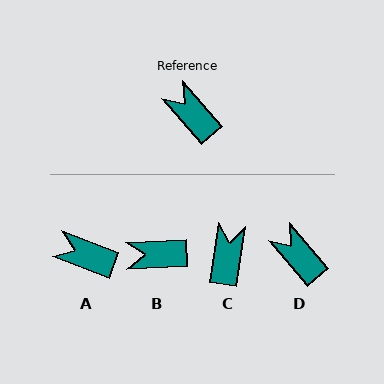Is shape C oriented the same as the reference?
No, it is off by about 48 degrees.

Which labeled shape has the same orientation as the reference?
D.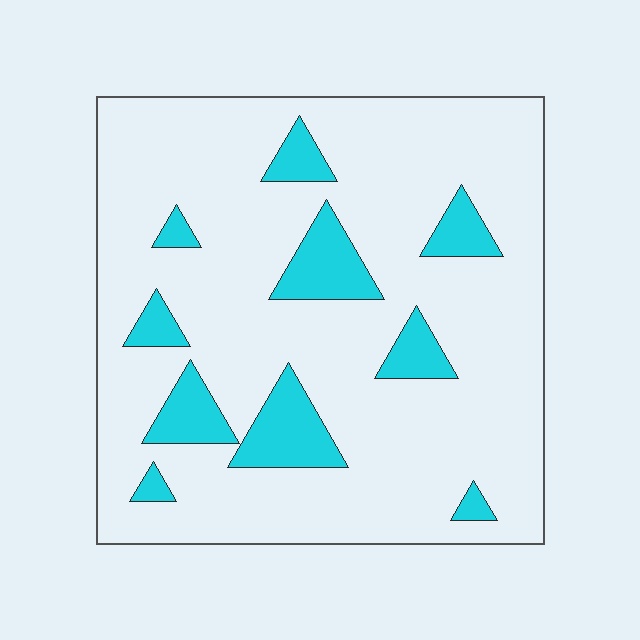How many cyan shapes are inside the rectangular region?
10.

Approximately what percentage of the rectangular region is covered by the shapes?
Approximately 15%.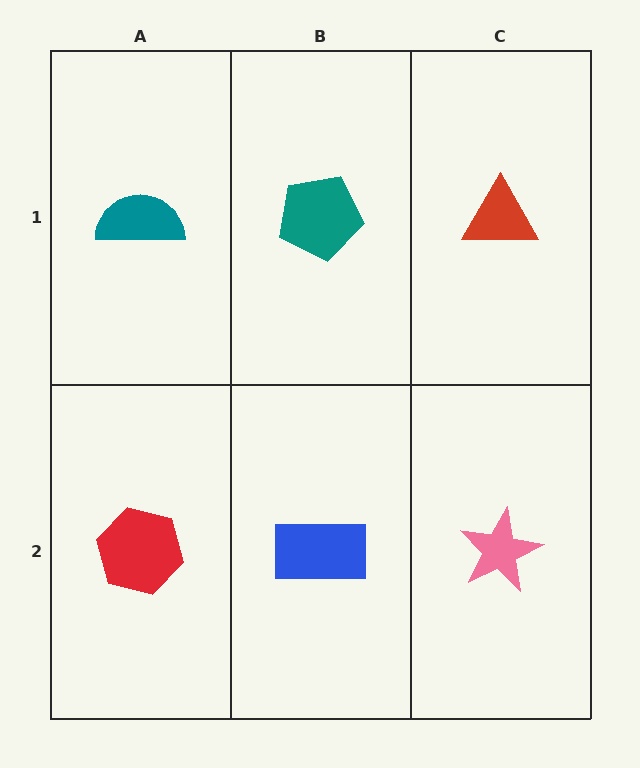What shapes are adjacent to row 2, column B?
A teal pentagon (row 1, column B), a red hexagon (row 2, column A), a pink star (row 2, column C).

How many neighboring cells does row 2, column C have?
2.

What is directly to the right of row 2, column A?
A blue rectangle.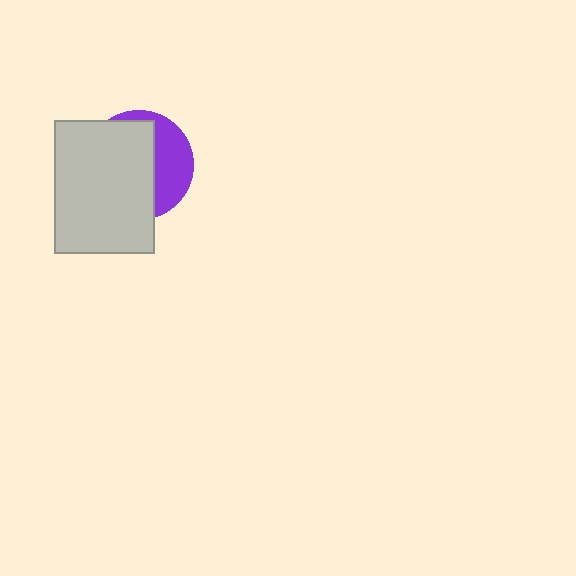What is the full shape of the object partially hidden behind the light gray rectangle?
The partially hidden object is a purple circle.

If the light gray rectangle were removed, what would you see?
You would see the complete purple circle.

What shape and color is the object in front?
The object in front is a light gray rectangle.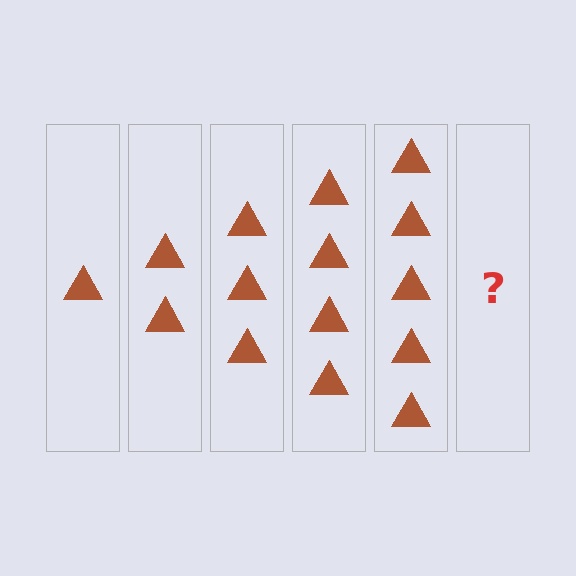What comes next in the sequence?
The next element should be 6 triangles.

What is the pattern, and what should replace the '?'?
The pattern is that each step adds one more triangle. The '?' should be 6 triangles.